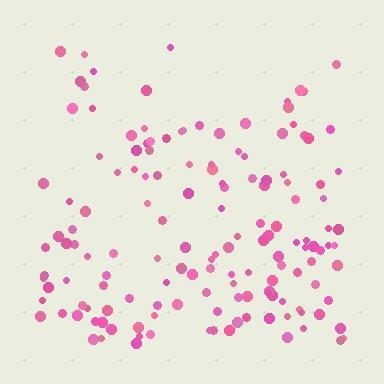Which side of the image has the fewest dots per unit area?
The top.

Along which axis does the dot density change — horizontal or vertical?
Vertical.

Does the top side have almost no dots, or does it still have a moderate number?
Still a moderate number, just noticeably fewer than the bottom.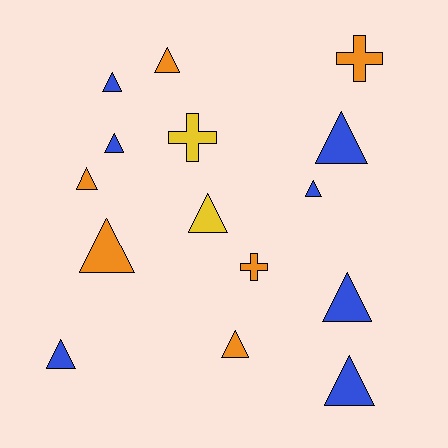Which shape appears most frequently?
Triangle, with 12 objects.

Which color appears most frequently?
Blue, with 7 objects.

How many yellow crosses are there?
There is 1 yellow cross.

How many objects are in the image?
There are 15 objects.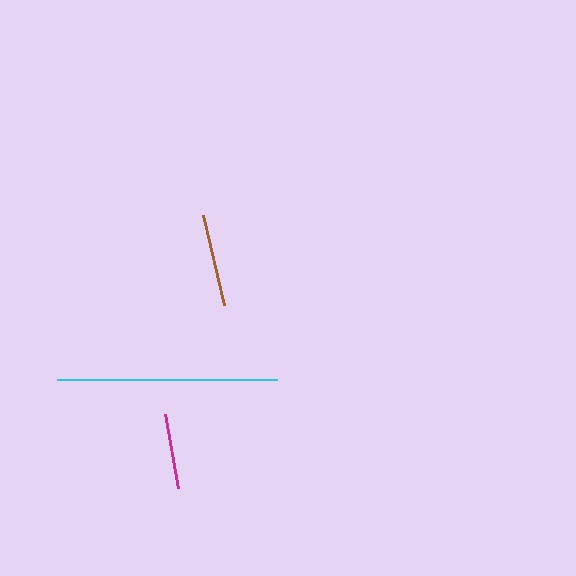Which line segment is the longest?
The cyan line is the longest at approximately 220 pixels.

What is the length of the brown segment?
The brown segment is approximately 92 pixels long.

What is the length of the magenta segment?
The magenta segment is approximately 75 pixels long.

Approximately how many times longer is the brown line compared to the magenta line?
The brown line is approximately 1.2 times the length of the magenta line.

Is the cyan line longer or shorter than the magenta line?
The cyan line is longer than the magenta line.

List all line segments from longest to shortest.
From longest to shortest: cyan, brown, magenta.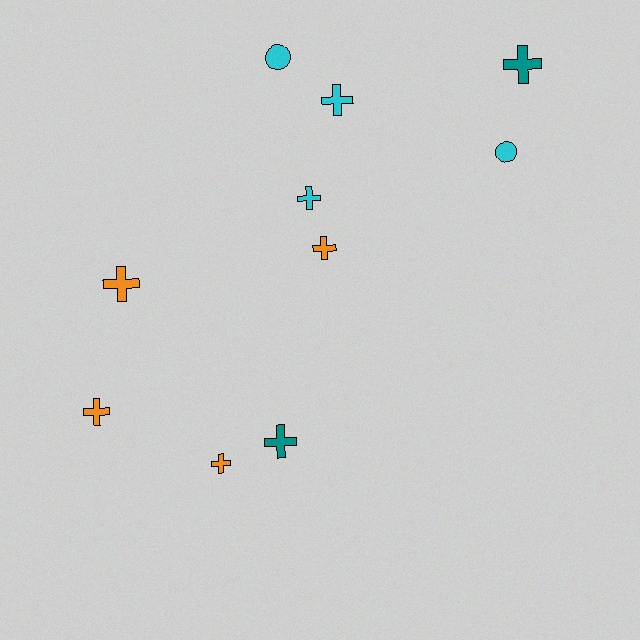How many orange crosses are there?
There are 4 orange crosses.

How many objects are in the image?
There are 10 objects.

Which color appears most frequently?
Cyan, with 4 objects.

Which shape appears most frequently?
Cross, with 8 objects.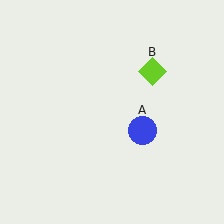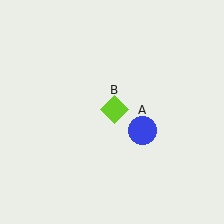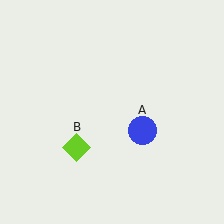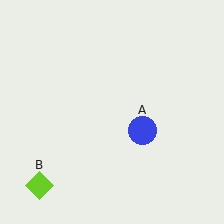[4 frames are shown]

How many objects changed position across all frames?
1 object changed position: lime diamond (object B).